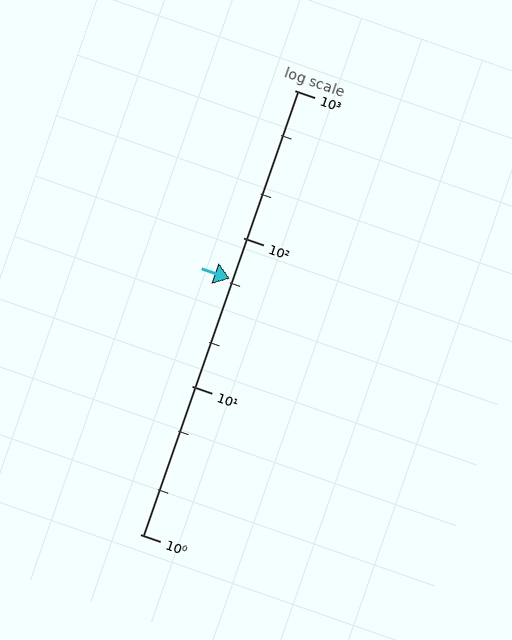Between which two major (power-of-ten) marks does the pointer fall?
The pointer is between 10 and 100.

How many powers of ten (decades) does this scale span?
The scale spans 3 decades, from 1 to 1000.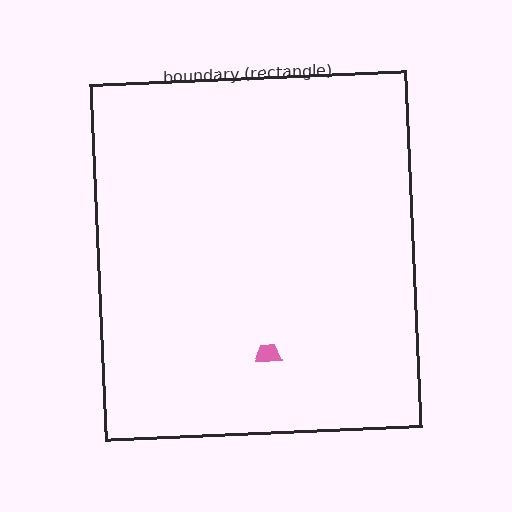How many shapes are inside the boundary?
1 inside, 0 outside.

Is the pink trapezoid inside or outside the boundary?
Inside.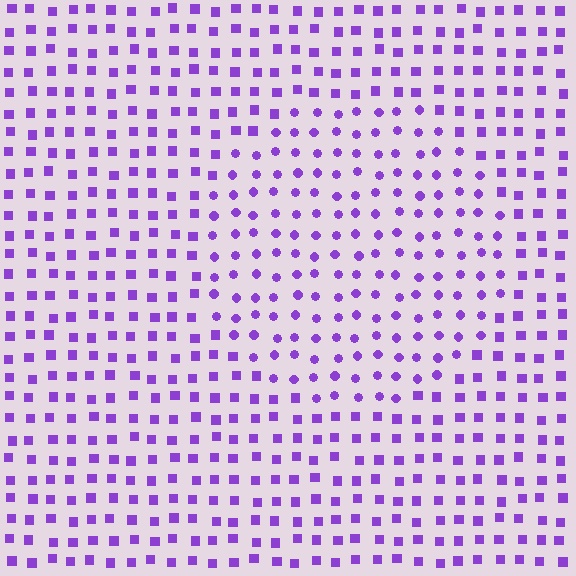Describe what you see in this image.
The image is filled with small purple elements arranged in a uniform grid. A circle-shaped region contains circles, while the surrounding area contains squares. The boundary is defined purely by the change in element shape.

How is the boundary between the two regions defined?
The boundary is defined by a change in element shape: circles inside vs. squares outside. All elements share the same color and spacing.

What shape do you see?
I see a circle.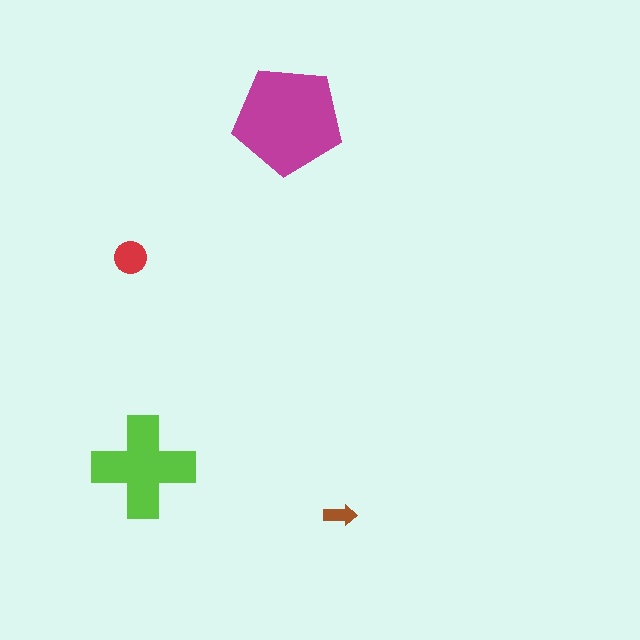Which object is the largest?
The magenta pentagon.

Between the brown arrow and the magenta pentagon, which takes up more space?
The magenta pentagon.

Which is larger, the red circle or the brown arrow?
The red circle.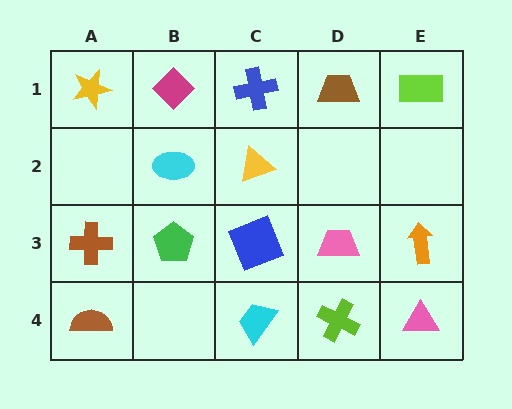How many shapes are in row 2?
2 shapes.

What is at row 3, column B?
A green pentagon.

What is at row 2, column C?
A yellow triangle.